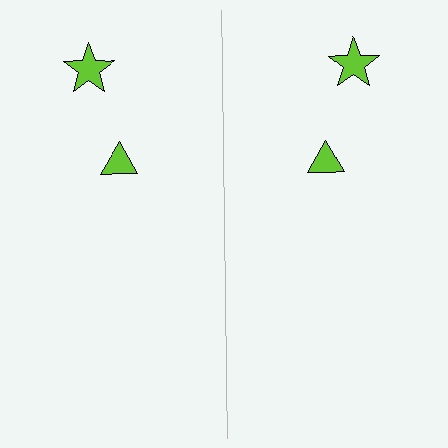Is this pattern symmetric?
Yes, this pattern has bilateral (reflection) symmetry.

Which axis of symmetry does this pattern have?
The pattern has a vertical axis of symmetry running through the center of the image.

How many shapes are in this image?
There are 4 shapes in this image.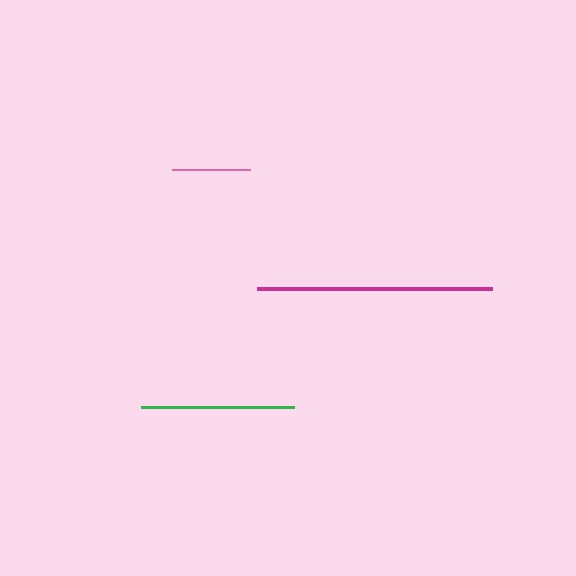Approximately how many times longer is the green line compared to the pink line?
The green line is approximately 2.0 times the length of the pink line.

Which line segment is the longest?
The magenta line is the longest at approximately 234 pixels.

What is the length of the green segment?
The green segment is approximately 153 pixels long.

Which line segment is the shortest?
The pink line is the shortest at approximately 77 pixels.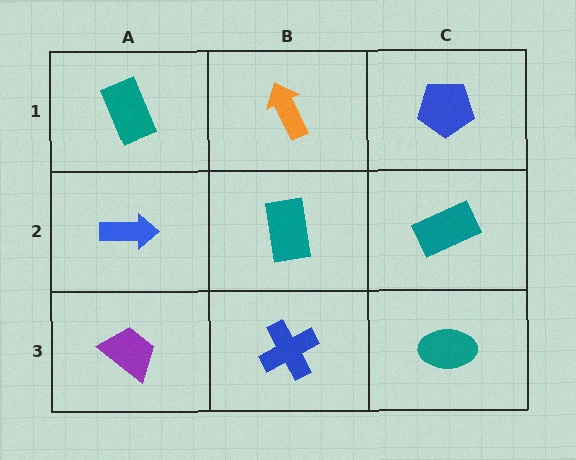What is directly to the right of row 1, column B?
A blue pentagon.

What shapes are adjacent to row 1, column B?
A teal rectangle (row 2, column B), a teal rectangle (row 1, column A), a blue pentagon (row 1, column C).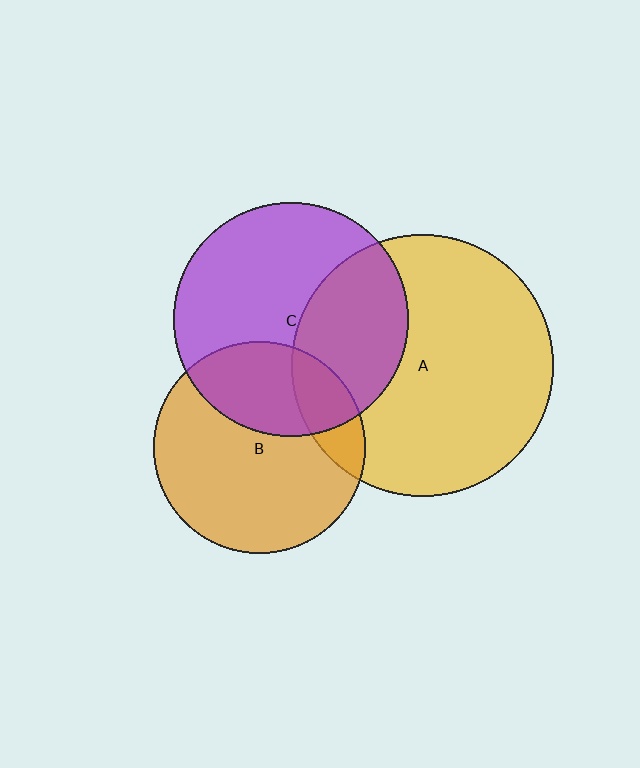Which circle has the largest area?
Circle A (yellow).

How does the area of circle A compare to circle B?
Approximately 1.5 times.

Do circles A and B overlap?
Yes.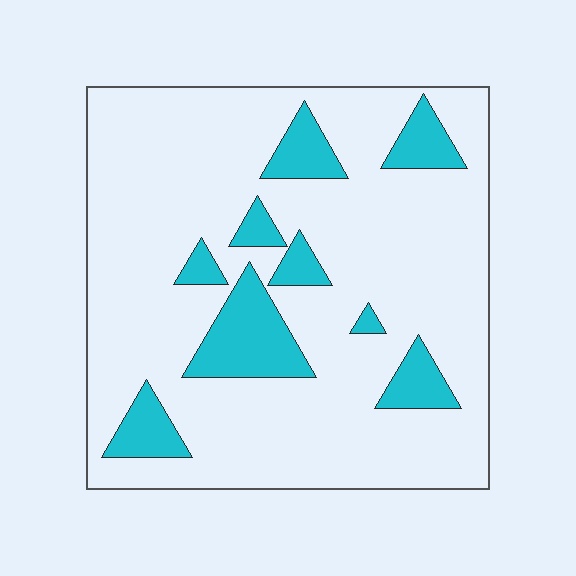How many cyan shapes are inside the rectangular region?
9.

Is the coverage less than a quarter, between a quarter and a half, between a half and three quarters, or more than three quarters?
Less than a quarter.